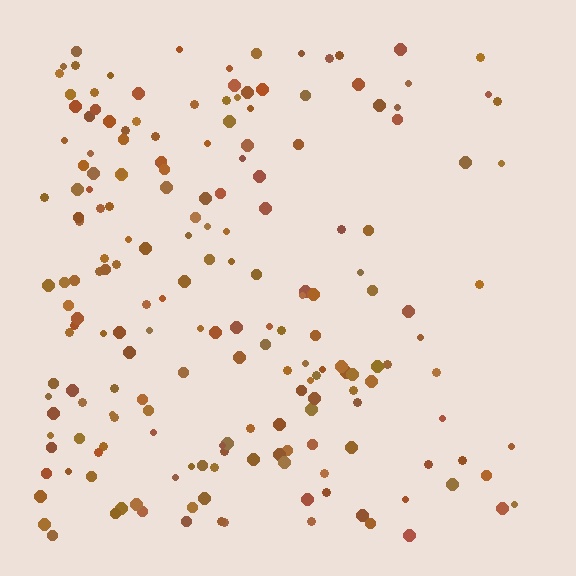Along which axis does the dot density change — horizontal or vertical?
Horizontal.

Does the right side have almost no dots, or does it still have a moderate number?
Still a moderate number, just noticeably fewer than the left.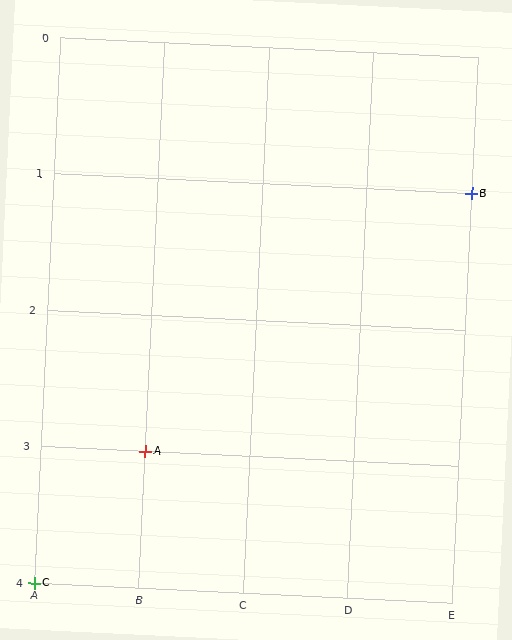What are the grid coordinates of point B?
Point B is at grid coordinates (E, 1).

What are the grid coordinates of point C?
Point C is at grid coordinates (A, 4).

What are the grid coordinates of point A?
Point A is at grid coordinates (B, 3).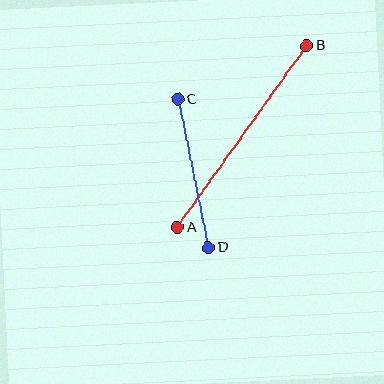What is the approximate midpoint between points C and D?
The midpoint is at approximately (193, 174) pixels.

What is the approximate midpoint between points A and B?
The midpoint is at approximately (242, 137) pixels.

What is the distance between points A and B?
The distance is approximately 223 pixels.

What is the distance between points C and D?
The distance is approximately 151 pixels.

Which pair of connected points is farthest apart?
Points A and B are farthest apart.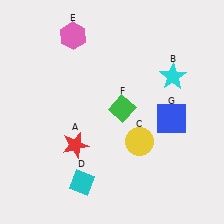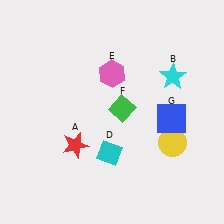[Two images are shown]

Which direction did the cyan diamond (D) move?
The cyan diamond (D) moved up.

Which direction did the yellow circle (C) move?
The yellow circle (C) moved right.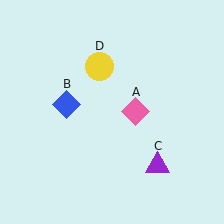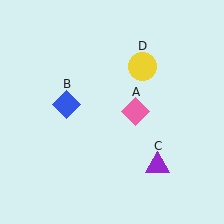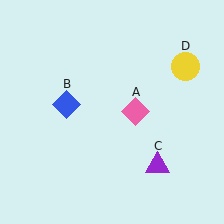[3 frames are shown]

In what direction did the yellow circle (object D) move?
The yellow circle (object D) moved right.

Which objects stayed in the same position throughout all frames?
Pink diamond (object A) and blue diamond (object B) and purple triangle (object C) remained stationary.